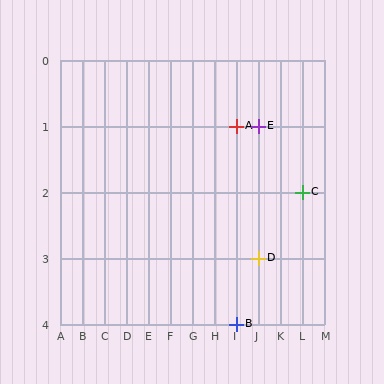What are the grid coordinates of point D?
Point D is at grid coordinates (J, 3).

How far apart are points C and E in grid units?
Points C and E are 2 columns and 1 row apart (about 2.2 grid units diagonally).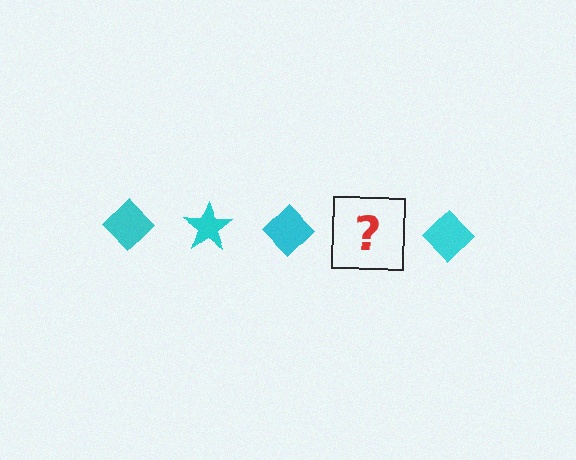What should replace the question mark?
The question mark should be replaced with a cyan star.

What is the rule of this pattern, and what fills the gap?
The rule is that the pattern cycles through diamond, star shapes in cyan. The gap should be filled with a cyan star.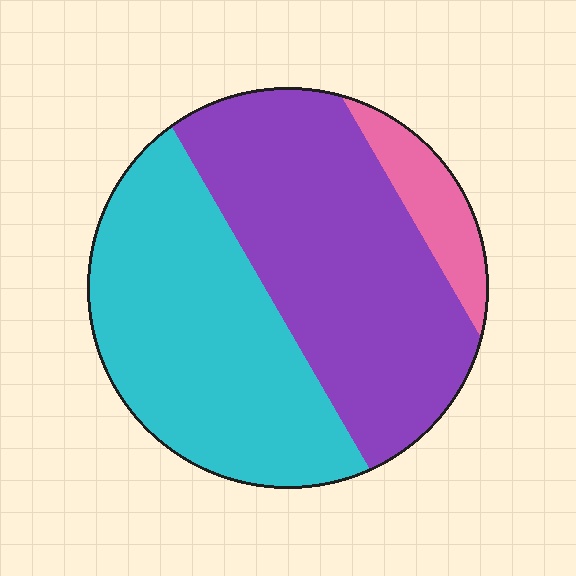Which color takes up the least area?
Pink, at roughly 10%.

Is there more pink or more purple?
Purple.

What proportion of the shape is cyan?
Cyan covers around 45% of the shape.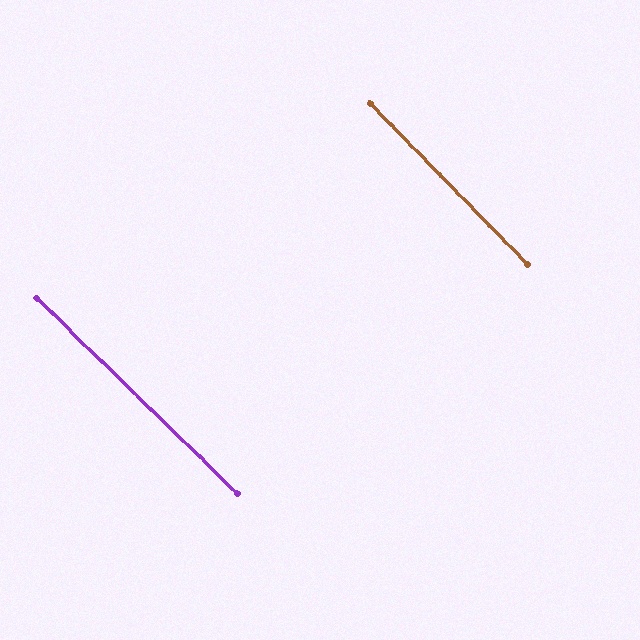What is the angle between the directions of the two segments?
Approximately 1 degree.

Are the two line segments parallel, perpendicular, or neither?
Parallel — their directions differ by only 1.3°.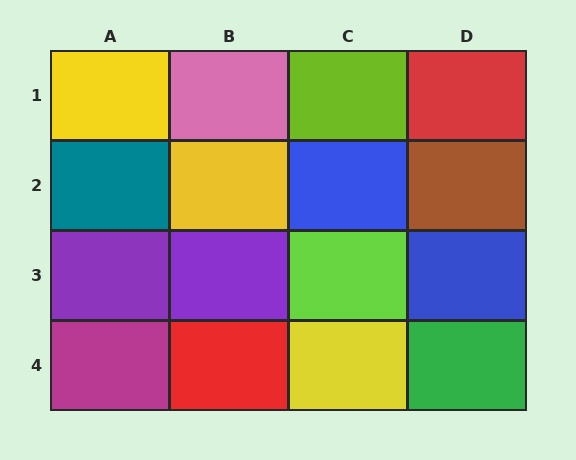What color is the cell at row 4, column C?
Yellow.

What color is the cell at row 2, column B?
Yellow.